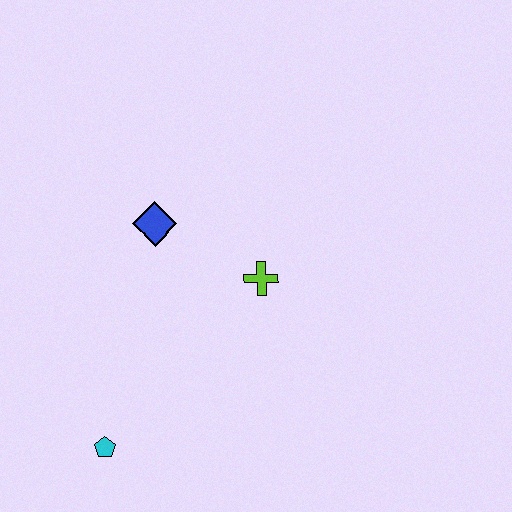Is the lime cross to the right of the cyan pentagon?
Yes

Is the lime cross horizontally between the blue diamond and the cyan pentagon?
No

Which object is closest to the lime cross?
The blue diamond is closest to the lime cross.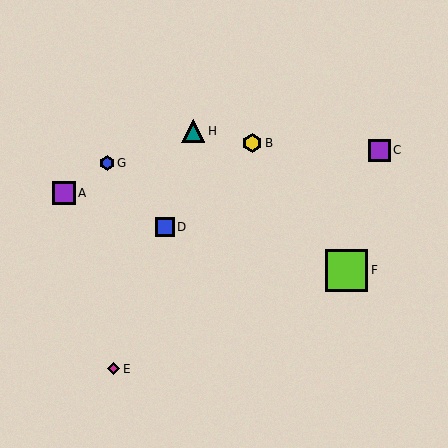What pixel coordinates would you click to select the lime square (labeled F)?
Click at (346, 270) to select the lime square F.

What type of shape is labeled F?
Shape F is a lime square.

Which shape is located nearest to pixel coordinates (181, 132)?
The teal triangle (labeled H) at (193, 131) is nearest to that location.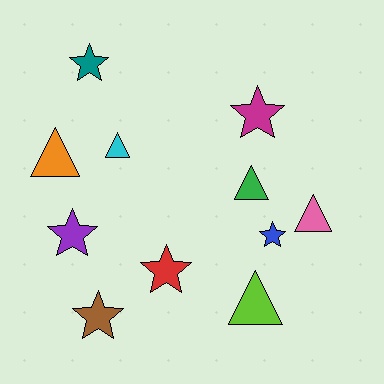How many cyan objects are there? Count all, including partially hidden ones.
There is 1 cyan object.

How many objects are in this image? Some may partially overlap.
There are 11 objects.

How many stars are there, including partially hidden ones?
There are 6 stars.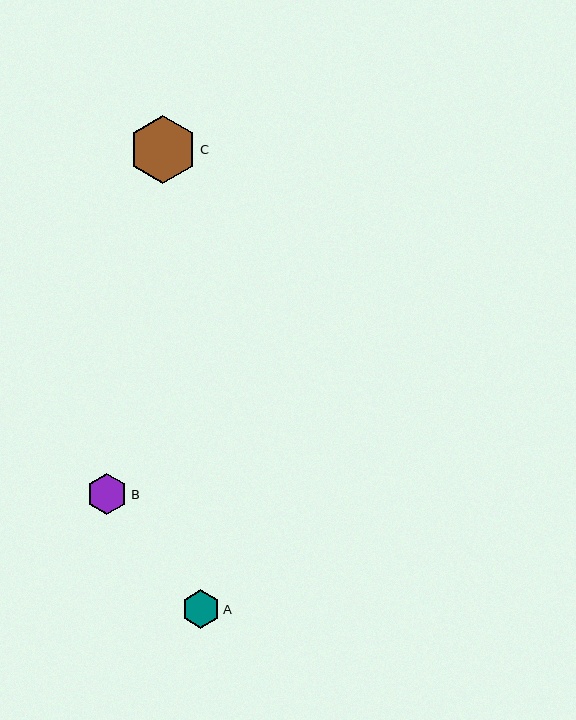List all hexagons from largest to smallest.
From largest to smallest: C, B, A.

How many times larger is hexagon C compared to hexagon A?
Hexagon C is approximately 1.7 times the size of hexagon A.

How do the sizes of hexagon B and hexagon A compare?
Hexagon B and hexagon A are approximately the same size.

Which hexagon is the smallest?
Hexagon A is the smallest with a size of approximately 39 pixels.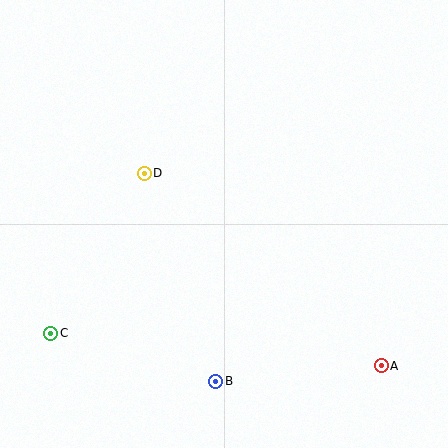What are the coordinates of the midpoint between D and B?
The midpoint between D and B is at (180, 277).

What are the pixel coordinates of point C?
Point C is at (51, 333).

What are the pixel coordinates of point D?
Point D is at (144, 173).